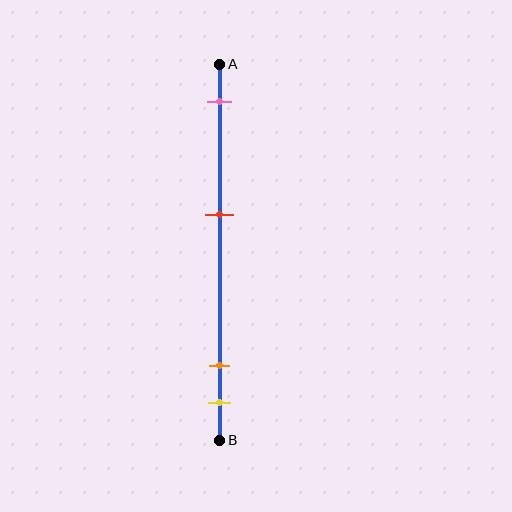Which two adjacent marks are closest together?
The orange and yellow marks are the closest adjacent pair.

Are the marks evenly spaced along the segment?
No, the marks are not evenly spaced.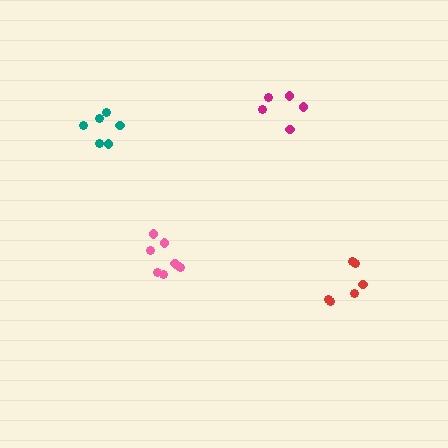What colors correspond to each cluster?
The clusters are colored: teal, magenta, red, pink.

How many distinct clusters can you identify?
There are 4 distinct clusters.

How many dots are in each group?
Group 1: 6 dots, Group 2: 5 dots, Group 3: 6 dots, Group 4: 8 dots (25 total).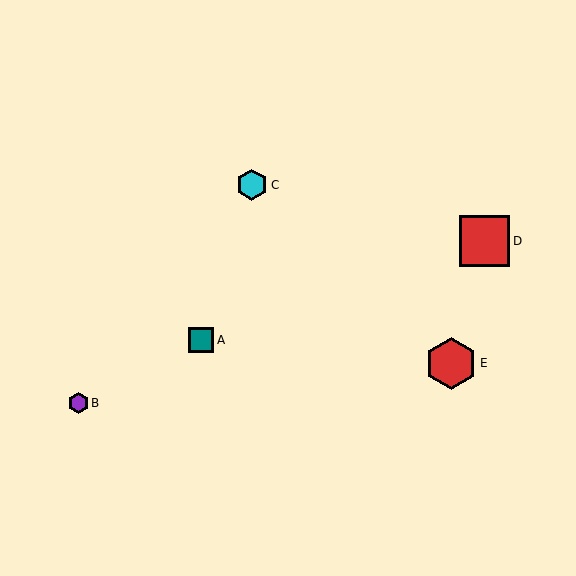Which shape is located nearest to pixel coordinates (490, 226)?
The red square (labeled D) at (485, 241) is nearest to that location.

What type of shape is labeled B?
Shape B is a purple hexagon.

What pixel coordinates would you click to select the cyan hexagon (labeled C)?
Click at (252, 185) to select the cyan hexagon C.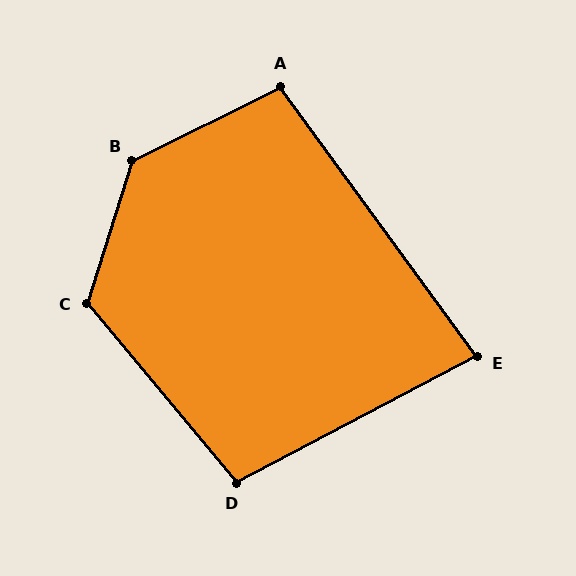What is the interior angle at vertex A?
Approximately 100 degrees (obtuse).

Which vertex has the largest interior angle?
B, at approximately 134 degrees.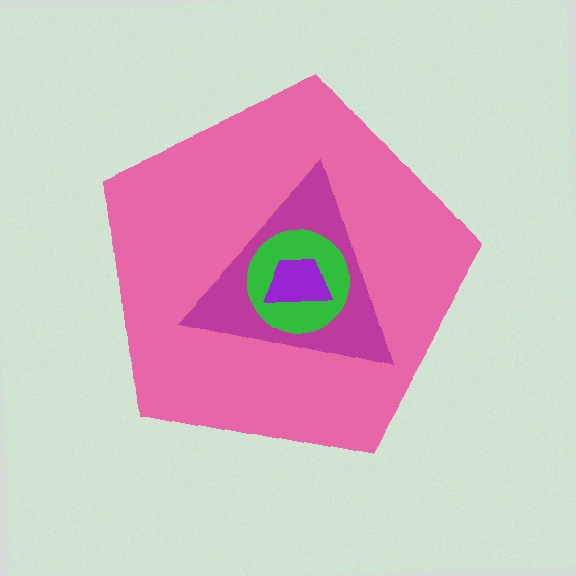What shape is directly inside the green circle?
The purple trapezoid.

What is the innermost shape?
The purple trapezoid.